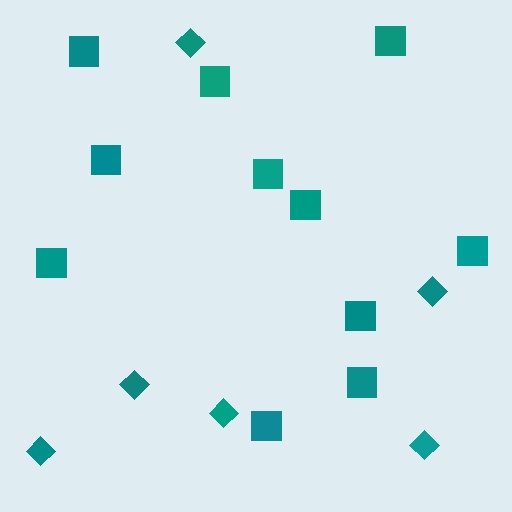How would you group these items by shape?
There are 2 groups: one group of squares (11) and one group of diamonds (6).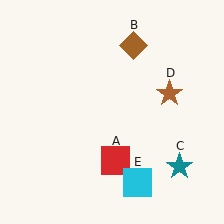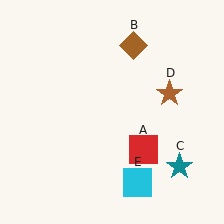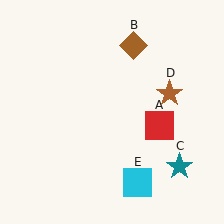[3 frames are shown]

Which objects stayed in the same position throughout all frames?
Brown diamond (object B) and teal star (object C) and brown star (object D) and cyan square (object E) remained stationary.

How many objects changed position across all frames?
1 object changed position: red square (object A).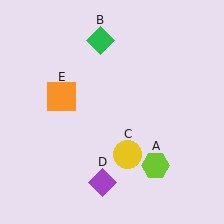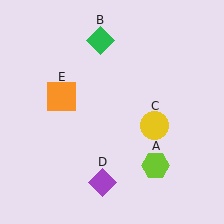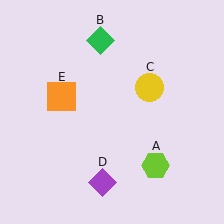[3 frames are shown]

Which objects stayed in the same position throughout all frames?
Lime hexagon (object A) and green diamond (object B) and purple diamond (object D) and orange square (object E) remained stationary.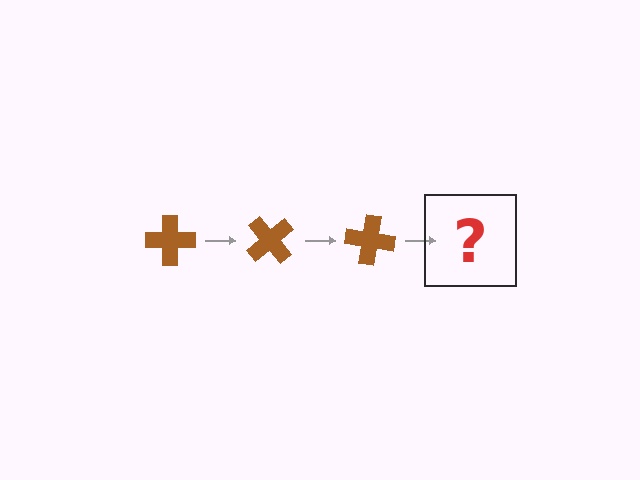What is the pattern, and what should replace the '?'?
The pattern is that the cross rotates 50 degrees each step. The '?' should be a brown cross rotated 150 degrees.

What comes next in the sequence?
The next element should be a brown cross rotated 150 degrees.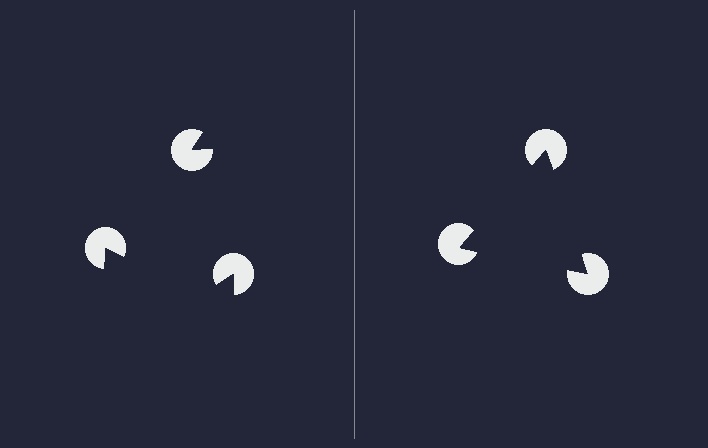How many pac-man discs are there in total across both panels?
6 — 3 on each side.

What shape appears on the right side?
An illusory triangle.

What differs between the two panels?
The pac-man discs are positioned identically on both sides; only the wedge orientations differ. On the right they align to a triangle; on the left they are misaligned.